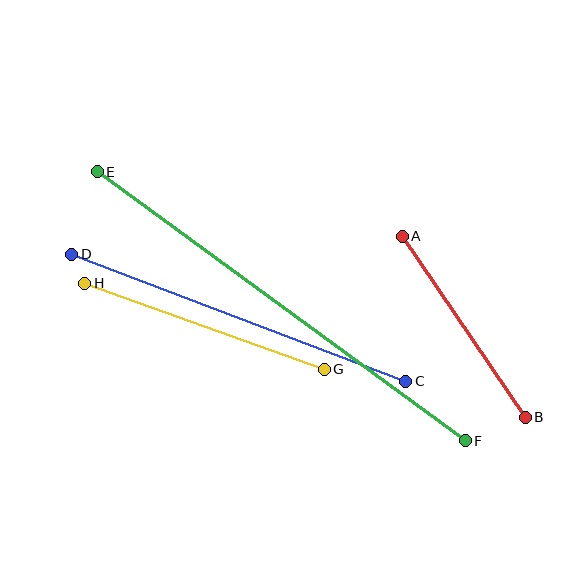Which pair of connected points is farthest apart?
Points E and F are farthest apart.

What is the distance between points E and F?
The distance is approximately 456 pixels.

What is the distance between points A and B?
The distance is approximately 219 pixels.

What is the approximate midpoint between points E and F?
The midpoint is at approximately (281, 306) pixels.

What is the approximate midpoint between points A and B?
The midpoint is at approximately (464, 327) pixels.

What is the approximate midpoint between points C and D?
The midpoint is at approximately (239, 318) pixels.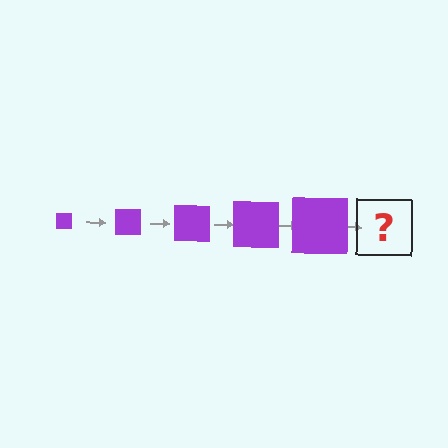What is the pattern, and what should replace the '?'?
The pattern is that the square gets progressively larger each step. The '?' should be a purple square, larger than the previous one.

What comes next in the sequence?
The next element should be a purple square, larger than the previous one.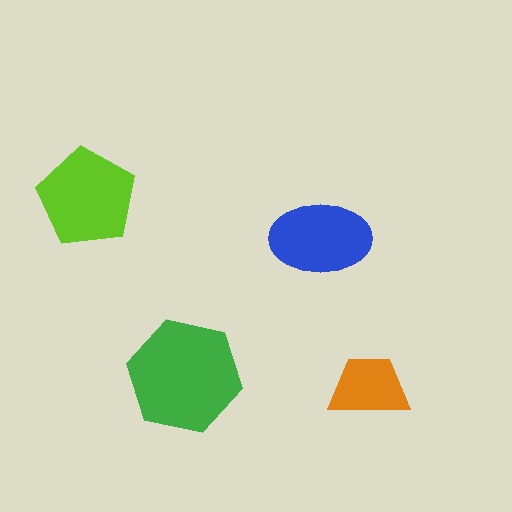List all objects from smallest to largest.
The orange trapezoid, the blue ellipse, the lime pentagon, the green hexagon.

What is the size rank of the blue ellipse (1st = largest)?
3rd.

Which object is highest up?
The lime pentagon is topmost.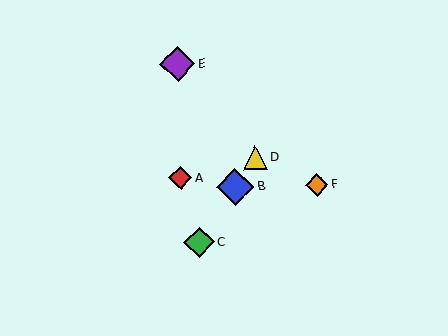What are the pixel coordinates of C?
Object C is at (199, 242).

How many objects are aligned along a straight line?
3 objects (B, C, D) are aligned along a straight line.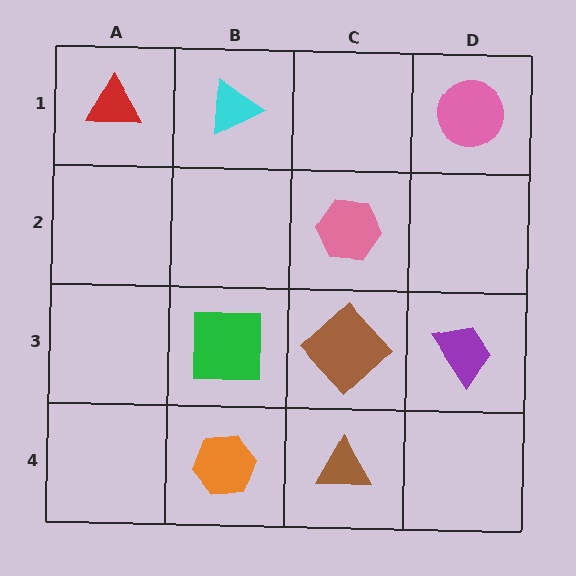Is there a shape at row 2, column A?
No, that cell is empty.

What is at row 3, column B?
A green square.